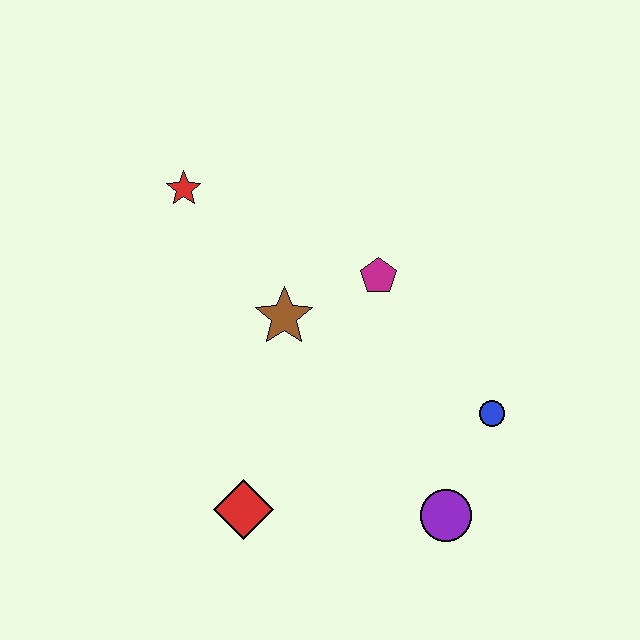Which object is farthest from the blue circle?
The red star is farthest from the blue circle.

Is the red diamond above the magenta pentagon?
No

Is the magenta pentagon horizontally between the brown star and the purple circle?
Yes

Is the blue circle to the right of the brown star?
Yes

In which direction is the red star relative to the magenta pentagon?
The red star is to the left of the magenta pentagon.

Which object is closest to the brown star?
The magenta pentagon is closest to the brown star.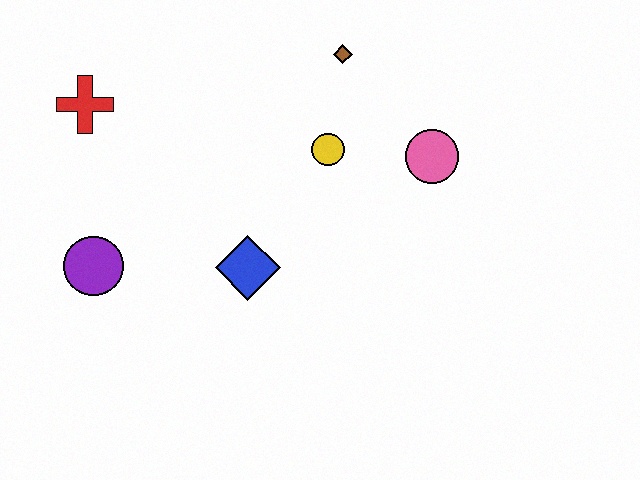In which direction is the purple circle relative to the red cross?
The purple circle is below the red cross.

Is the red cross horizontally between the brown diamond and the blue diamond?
No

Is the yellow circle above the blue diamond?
Yes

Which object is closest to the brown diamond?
The yellow circle is closest to the brown diamond.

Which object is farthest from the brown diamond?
The purple circle is farthest from the brown diamond.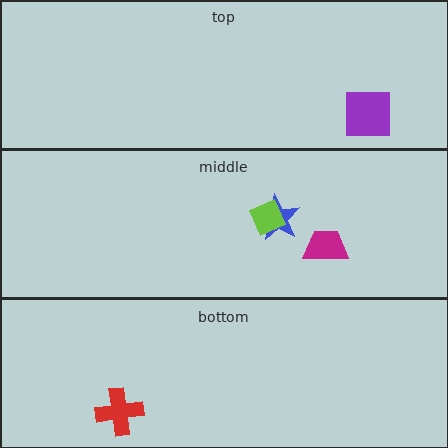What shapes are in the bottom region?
The red cross.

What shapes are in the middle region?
The magenta trapezoid, the blue star, the lime diamond.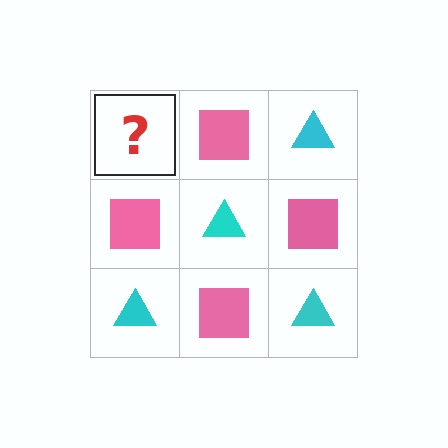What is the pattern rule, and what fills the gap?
The rule is that it alternates cyan triangle and pink square in a checkerboard pattern. The gap should be filled with a cyan triangle.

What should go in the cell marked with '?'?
The missing cell should contain a cyan triangle.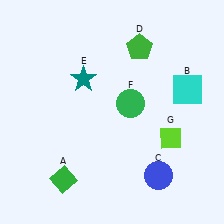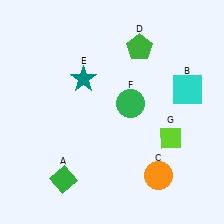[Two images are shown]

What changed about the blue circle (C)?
In Image 1, C is blue. In Image 2, it changed to orange.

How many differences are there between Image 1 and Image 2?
There is 1 difference between the two images.